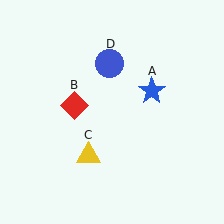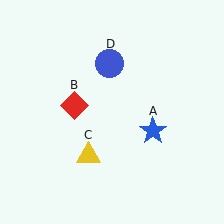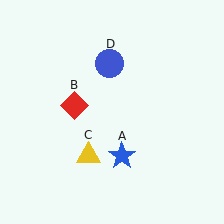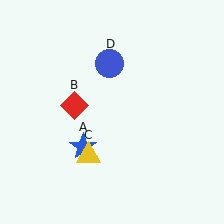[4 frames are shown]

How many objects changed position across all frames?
1 object changed position: blue star (object A).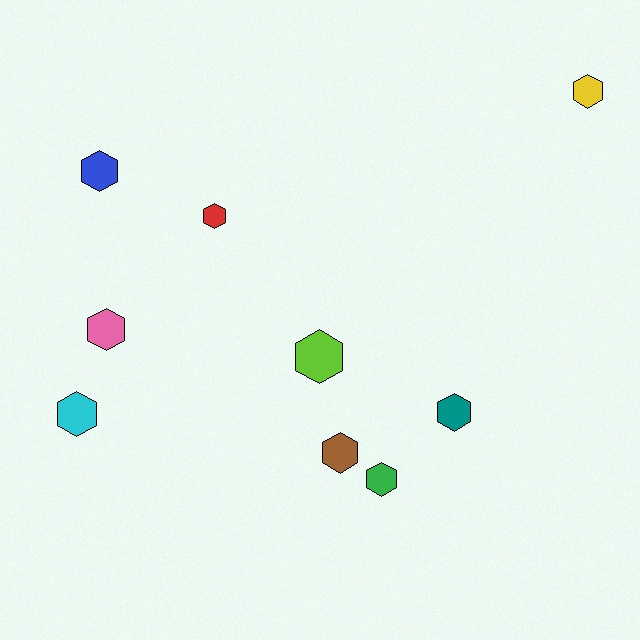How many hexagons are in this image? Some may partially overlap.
There are 9 hexagons.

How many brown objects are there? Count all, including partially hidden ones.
There is 1 brown object.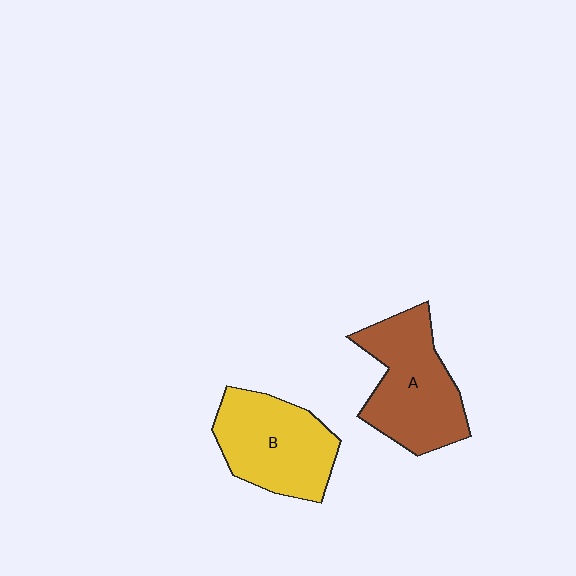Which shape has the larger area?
Shape A (brown).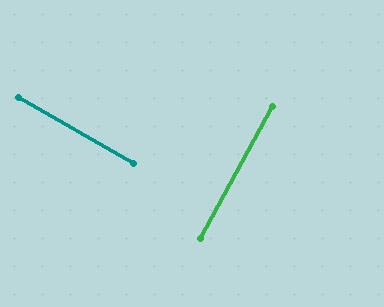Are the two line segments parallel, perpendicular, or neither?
Perpendicular — they meet at approximately 89°.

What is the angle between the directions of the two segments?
Approximately 89 degrees.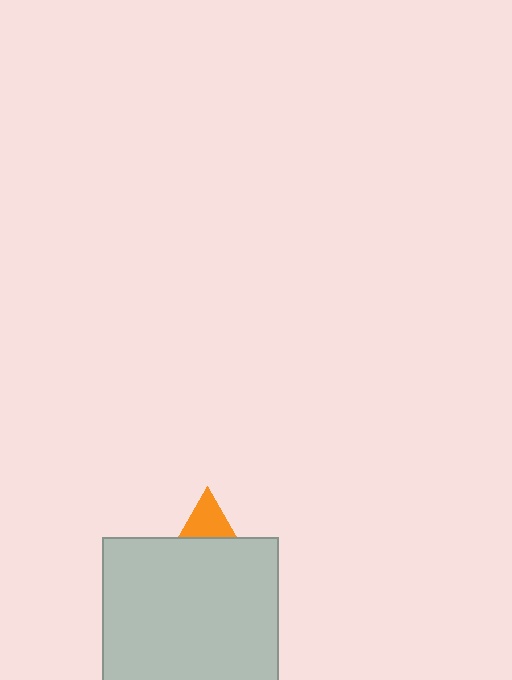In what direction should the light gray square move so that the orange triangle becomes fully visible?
The light gray square should move down. That is the shortest direction to clear the overlap and leave the orange triangle fully visible.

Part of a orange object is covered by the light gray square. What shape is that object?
It is a triangle.